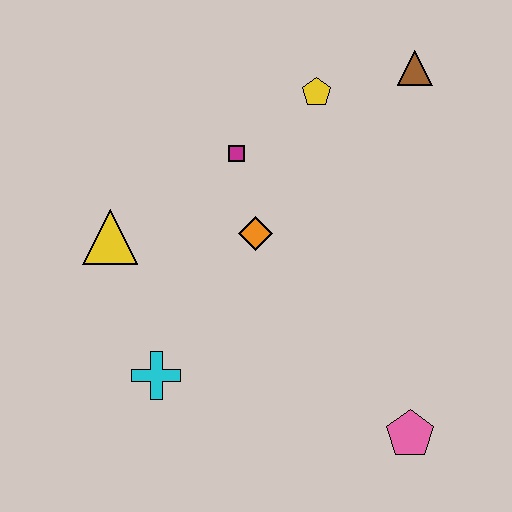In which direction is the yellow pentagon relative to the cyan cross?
The yellow pentagon is above the cyan cross.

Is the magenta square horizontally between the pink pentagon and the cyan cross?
Yes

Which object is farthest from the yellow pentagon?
The pink pentagon is farthest from the yellow pentagon.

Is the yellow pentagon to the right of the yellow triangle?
Yes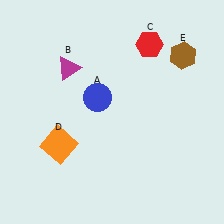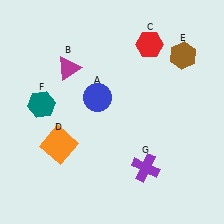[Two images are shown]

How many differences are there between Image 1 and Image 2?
There are 2 differences between the two images.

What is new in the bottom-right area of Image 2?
A purple cross (G) was added in the bottom-right area of Image 2.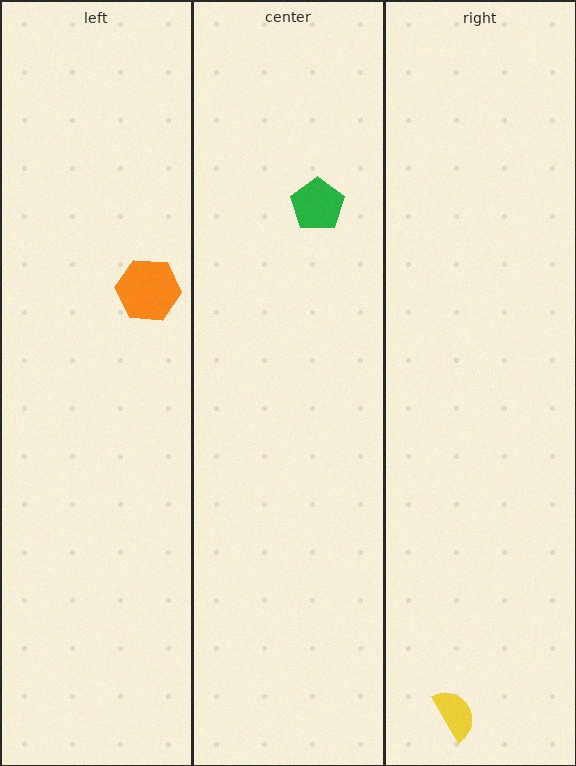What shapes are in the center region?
The green pentagon.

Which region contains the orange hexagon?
The left region.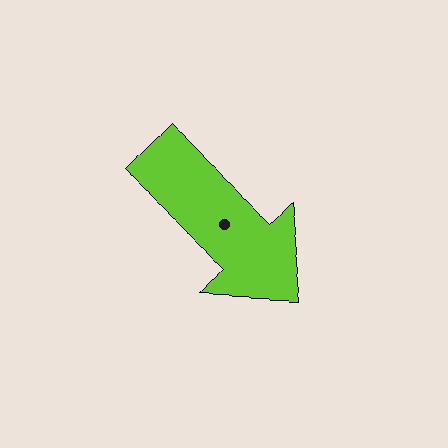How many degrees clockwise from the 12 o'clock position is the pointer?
Approximately 133 degrees.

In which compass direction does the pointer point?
Southeast.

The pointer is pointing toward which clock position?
Roughly 4 o'clock.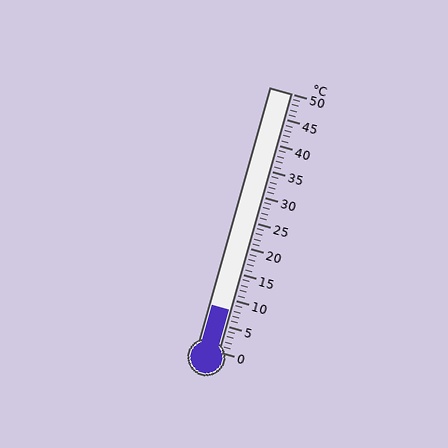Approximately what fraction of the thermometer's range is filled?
The thermometer is filled to approximately 15% of its range.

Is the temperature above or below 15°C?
The temperature is below 15°C.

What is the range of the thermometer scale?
The thermometer scale ranges from 0°C to 50°C.